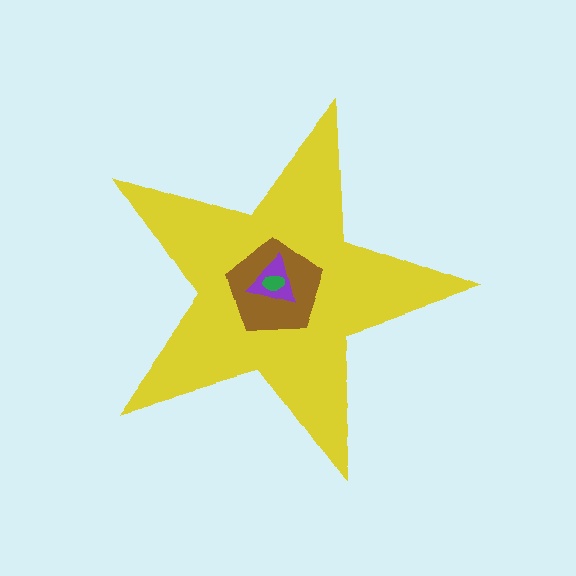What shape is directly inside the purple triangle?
The green ellipse.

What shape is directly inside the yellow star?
The brown pentagon.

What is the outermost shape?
The yellow star.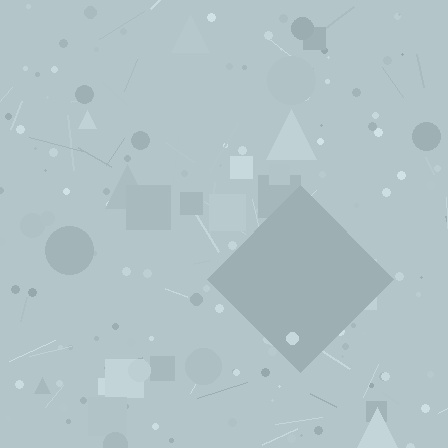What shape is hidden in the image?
A diamond is hidden in the image.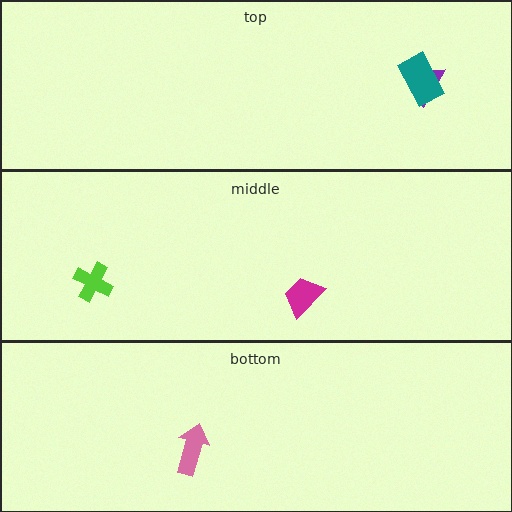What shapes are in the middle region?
The magenta trapezoid, the lime cross.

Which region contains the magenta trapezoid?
The middle region.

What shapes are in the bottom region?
The pink arrow.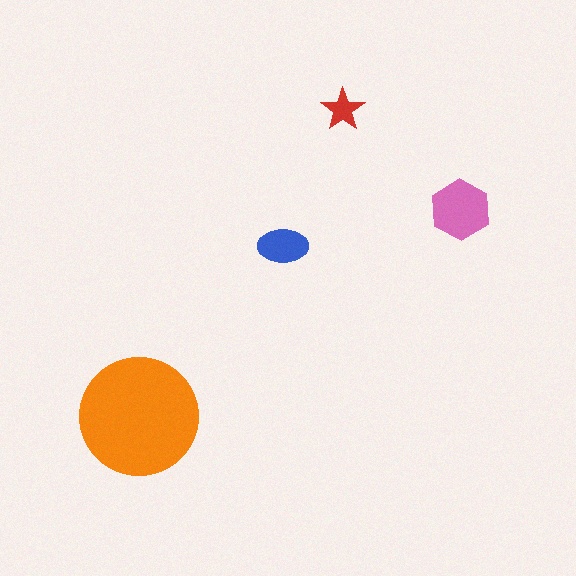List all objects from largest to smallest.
The orange circle, the pink hexagon, the blue ellipse, the red star.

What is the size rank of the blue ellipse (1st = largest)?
3rd.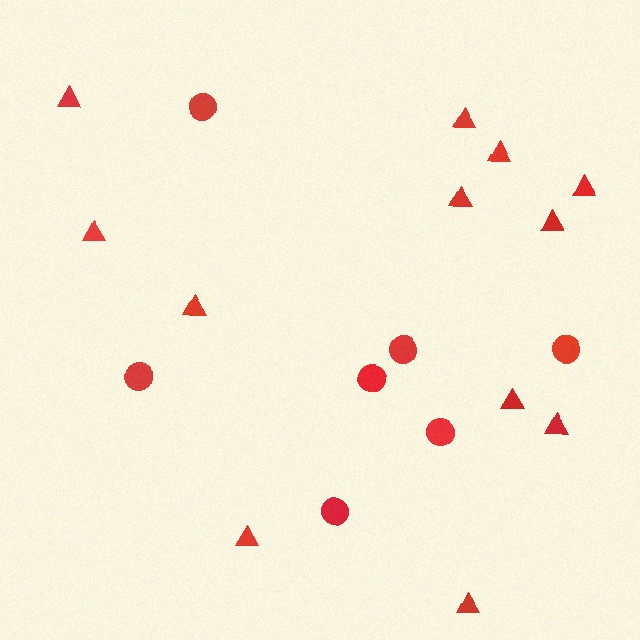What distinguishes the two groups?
There are 2 groups: one group of triangles (12) and one group of circles (7).